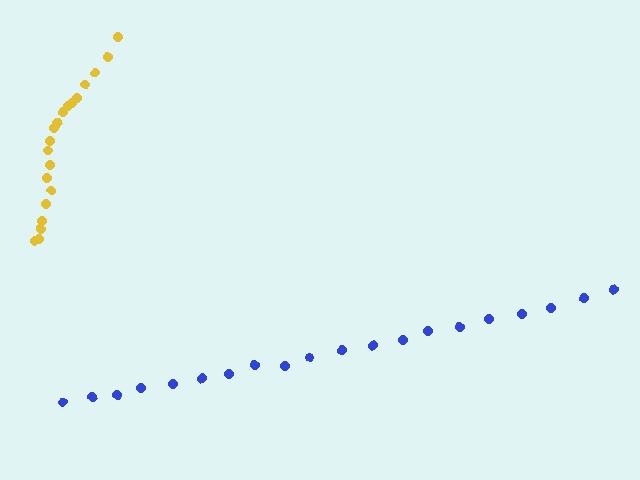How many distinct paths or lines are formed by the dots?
There are 2 distinct paths.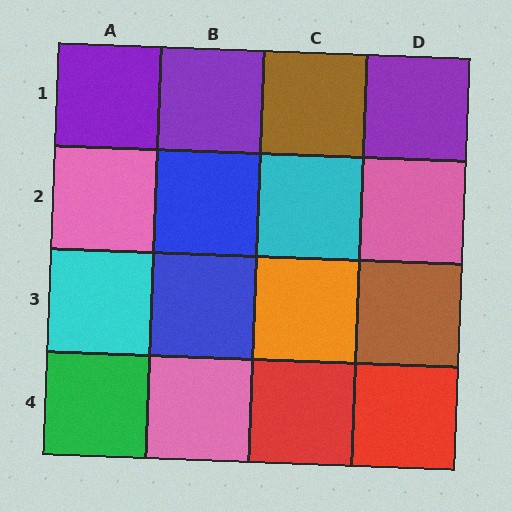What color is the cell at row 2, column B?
Blue.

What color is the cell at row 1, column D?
Purple.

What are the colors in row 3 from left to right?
Cyan, blue, orange, brown.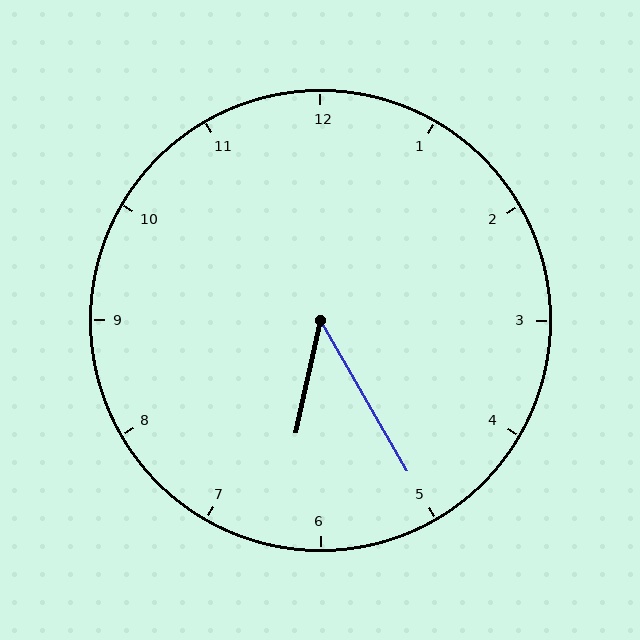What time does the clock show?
6:25.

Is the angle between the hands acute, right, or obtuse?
It is acute.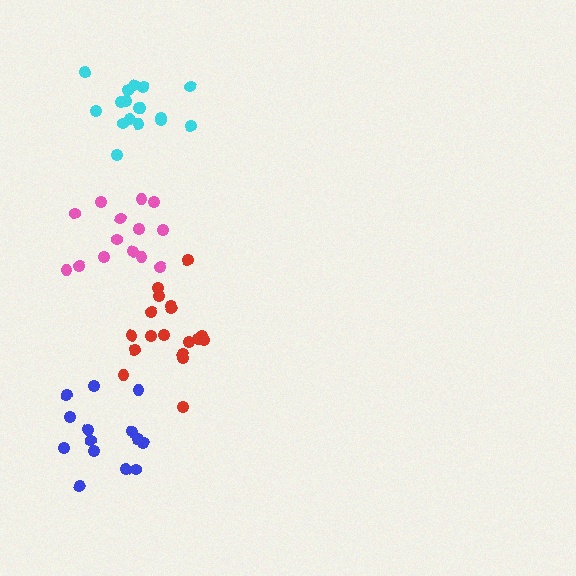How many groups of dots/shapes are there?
There are 4 groups.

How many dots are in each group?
Group 1: 14 dots, Group 2: 17 dots, Group 3: 14 dots, Group 4: 18 dots (63 total).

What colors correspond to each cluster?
The clusters are colored: blue, cyan, pink, red.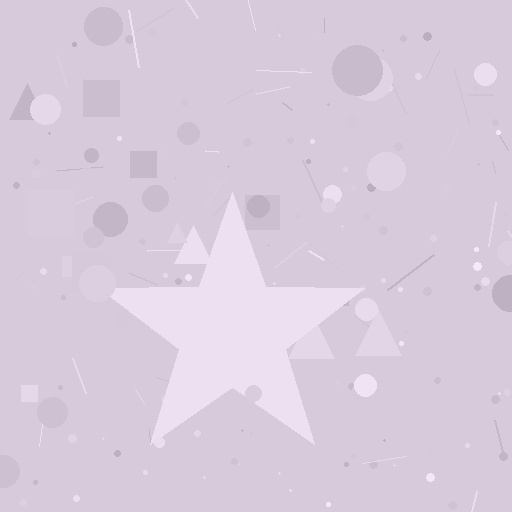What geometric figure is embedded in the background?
A star is embedded in the background.